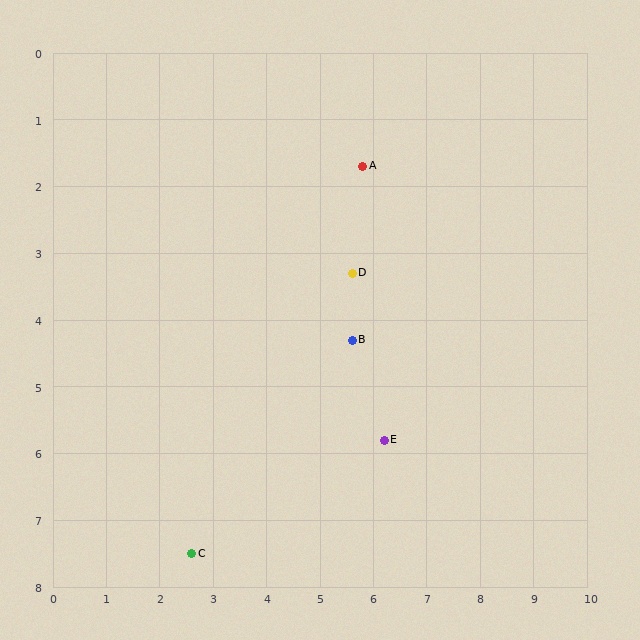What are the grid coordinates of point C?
Point C is at approximately (2.6, 7.5).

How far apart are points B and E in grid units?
Points B and E are about 1.6 grid units apart.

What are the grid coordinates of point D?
Point D is at approximately (5.6, 3.3).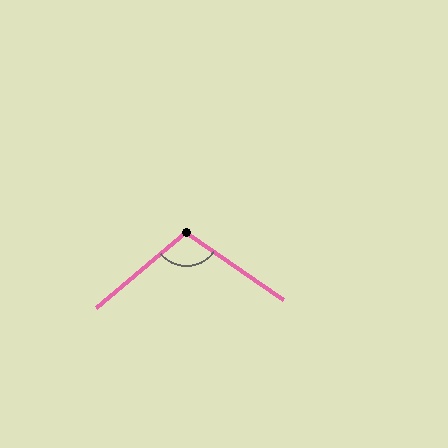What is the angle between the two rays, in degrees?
Approximately 105 degrees.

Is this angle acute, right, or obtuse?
It is obtuse.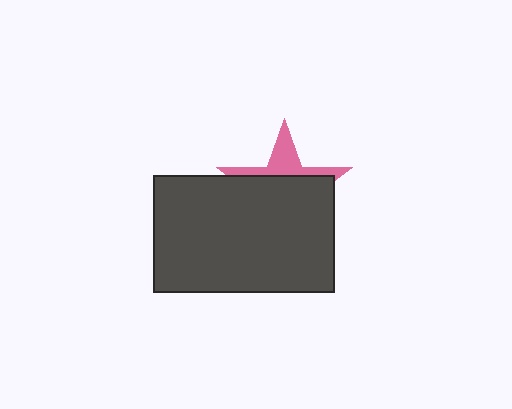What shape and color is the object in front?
The object in front is a dark gray rectangle.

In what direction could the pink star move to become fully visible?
The pink star could move up. That would shift it out from behind the dark gray rectangle entirely.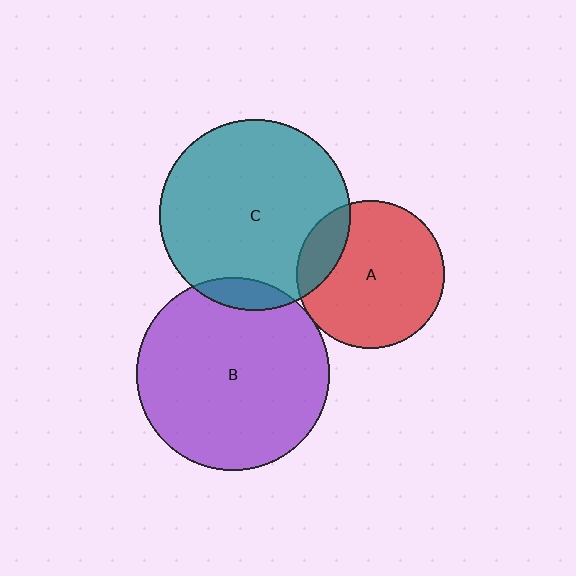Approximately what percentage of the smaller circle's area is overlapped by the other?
Approximately 5%.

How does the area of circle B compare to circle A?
Approximately 1.7 times.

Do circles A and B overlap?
Yes.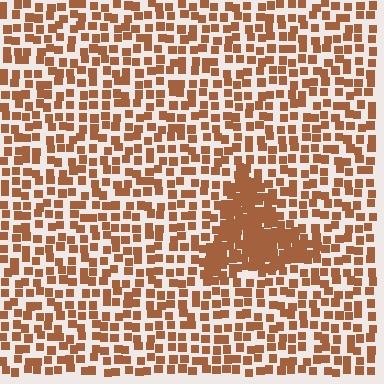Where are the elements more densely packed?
The elements are more densely packed inside the triangle boundary.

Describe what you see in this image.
The image contains small brown elements arranged at two different densities. A triangle-shaped region is visible where the elements are more densely packed than the surrounding area.